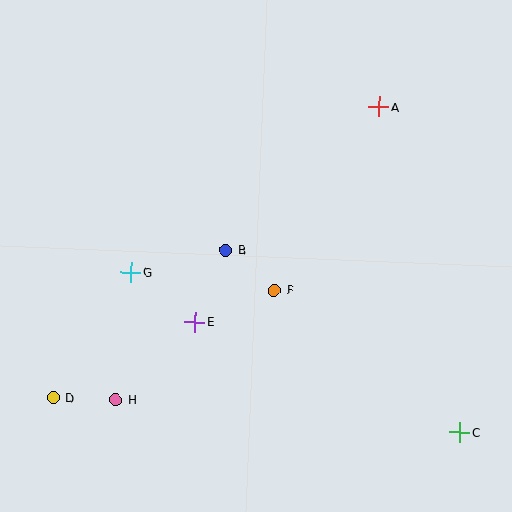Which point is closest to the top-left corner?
Point G is closest to the top-left corner.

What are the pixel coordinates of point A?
Point A is at (379, 107).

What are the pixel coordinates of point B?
Point B is at (226, 250).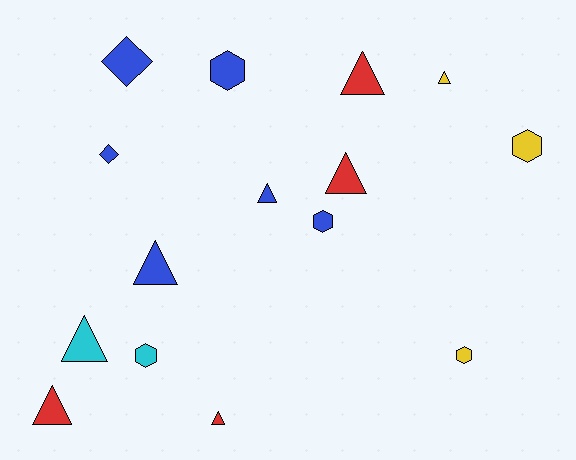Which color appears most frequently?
Blue, with 6 objects.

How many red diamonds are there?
There are no red diamonds.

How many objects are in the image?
There are 15 objects.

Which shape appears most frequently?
Triangle, with 8 objects.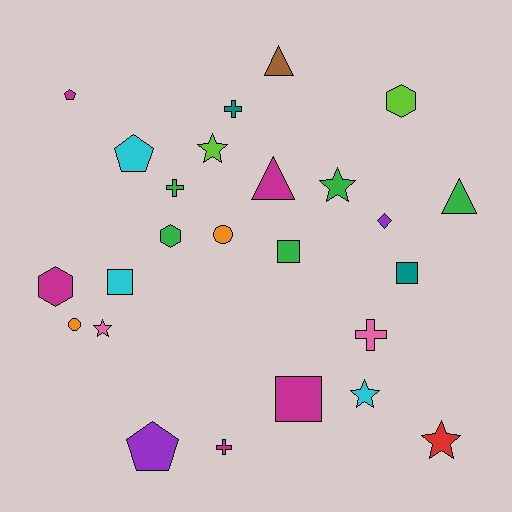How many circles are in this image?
There are 2 circles.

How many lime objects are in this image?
There are 2 lime objects.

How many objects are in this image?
There are 25 objects.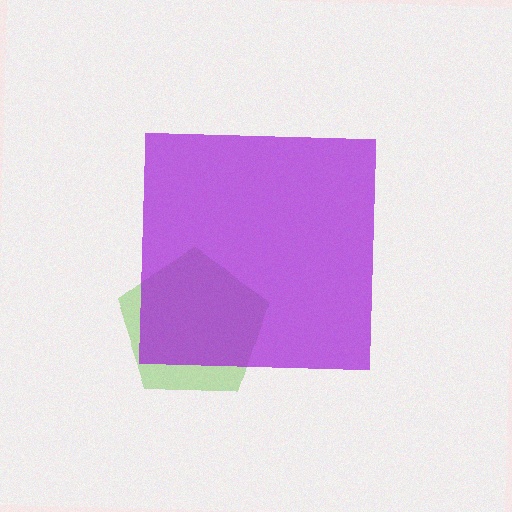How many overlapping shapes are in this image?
There are 2 overlapping shapes in the image.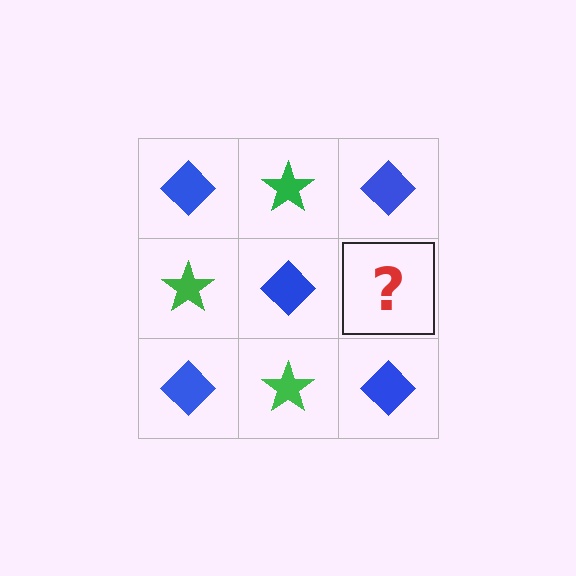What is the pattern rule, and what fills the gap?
The rule is that it alternates blue diamond and green star in a checkerboard pattern. The gap should be filled with a green star.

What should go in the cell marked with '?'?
The missing cell should contain a green star.